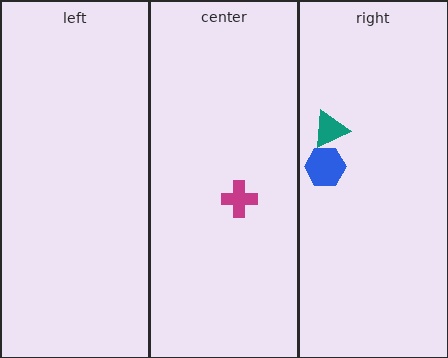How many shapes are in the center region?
1.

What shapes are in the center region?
The magenta cross.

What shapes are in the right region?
The teal triangle, the blue hexagon.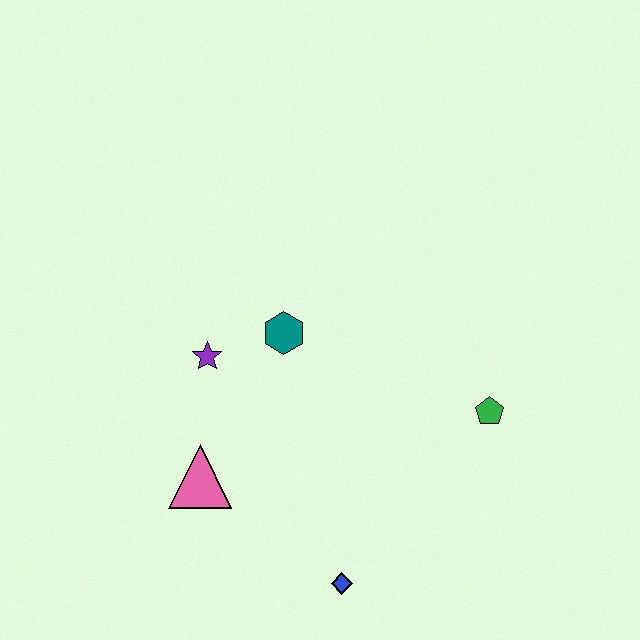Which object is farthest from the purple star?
The green pentagon is farthest from the purple star.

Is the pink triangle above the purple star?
No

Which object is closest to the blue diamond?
The pink triangle is closest to the blue diamond.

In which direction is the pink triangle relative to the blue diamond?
The pink triangle is to the left of the blue diamond.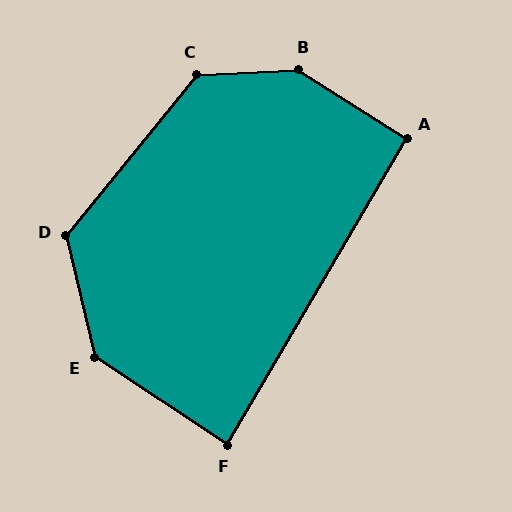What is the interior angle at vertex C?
Approximately 132 degrees (obtuse).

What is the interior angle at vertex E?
Approximately 136 degrees (obtuse).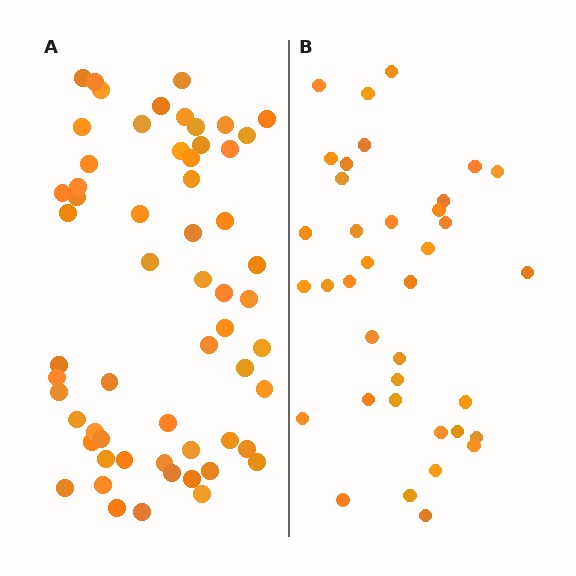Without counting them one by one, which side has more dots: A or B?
Region A (the left region) has more dots.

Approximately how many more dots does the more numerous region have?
Region A has approximately 20 more dots than region B.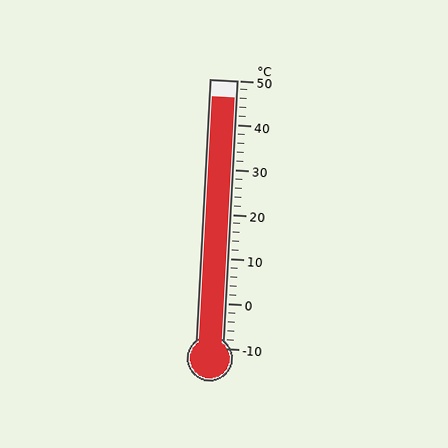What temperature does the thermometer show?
The thermometer shows approximately 46°C.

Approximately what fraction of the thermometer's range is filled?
The thermometer is filled to approximately 95% of its range.